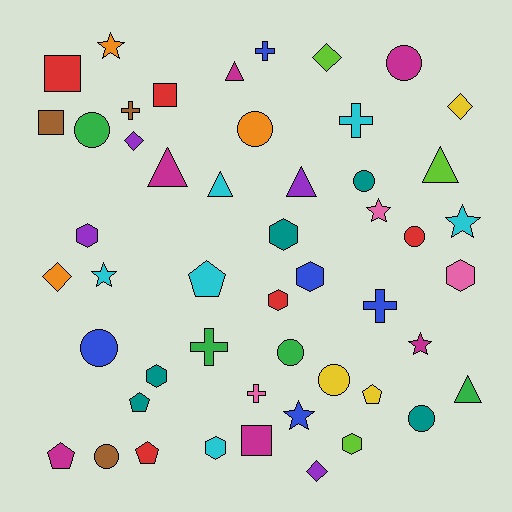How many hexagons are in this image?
There are 8 hexagons.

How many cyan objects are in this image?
There are 6 cyan objects.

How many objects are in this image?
There are 50 objects.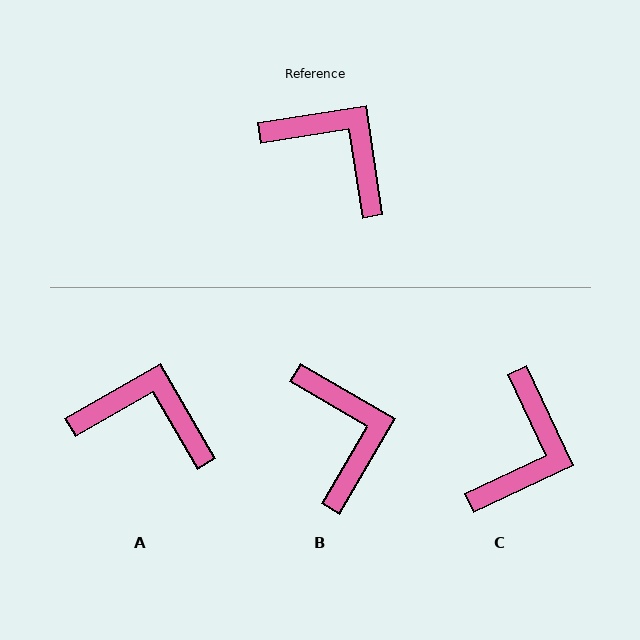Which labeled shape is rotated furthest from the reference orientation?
C, about 74 degrees away.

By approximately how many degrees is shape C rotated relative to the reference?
Approximately 74 degrees clockwise.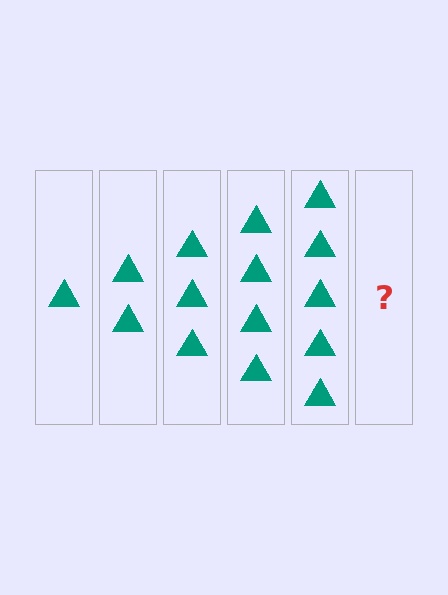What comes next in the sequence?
The next element should be 6 triangles.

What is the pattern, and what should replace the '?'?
The pattern is that each step adds one more triangle. The '?' should be 6 triangles.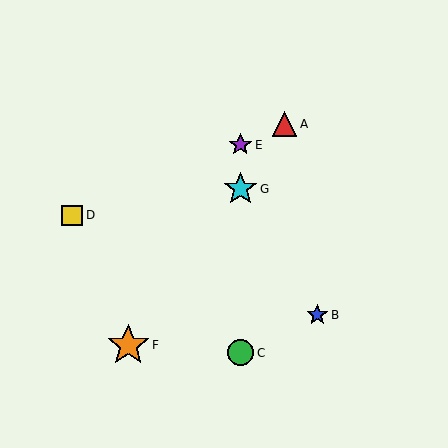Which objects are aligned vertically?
Objects C, E, G are aligned vertically.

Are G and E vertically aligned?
Yes, both are at x≈240.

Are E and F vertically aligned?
No, E is at x≈240 and F is at x≈128.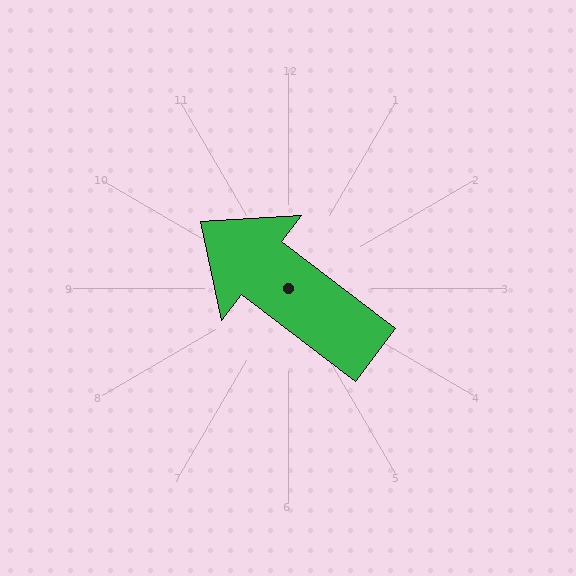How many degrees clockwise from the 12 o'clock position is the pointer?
Approximately 307 degrees.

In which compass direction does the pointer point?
Northwest.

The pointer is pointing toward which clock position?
Roughly 10 o'clock.